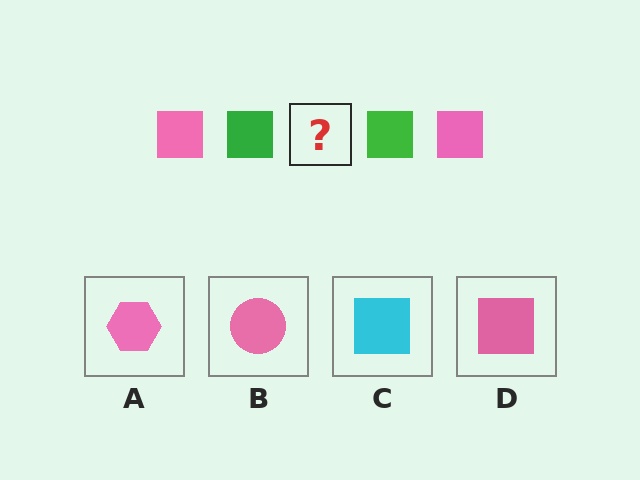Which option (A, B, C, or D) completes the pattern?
D.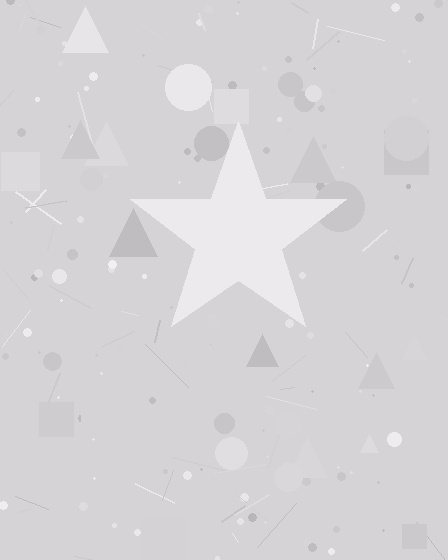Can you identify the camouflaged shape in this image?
The camouflaged shape is a star.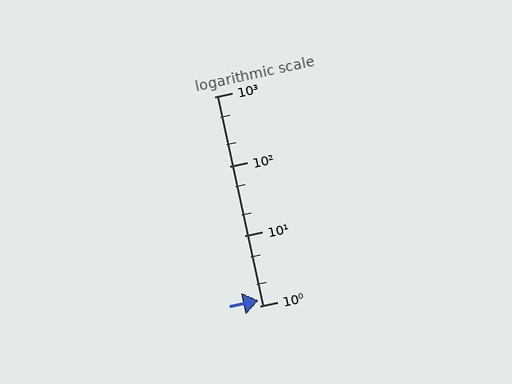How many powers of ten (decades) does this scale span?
The scale spans 3 decades, from 1 to 1000.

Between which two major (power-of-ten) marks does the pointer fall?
The pointer is between 1 and 10.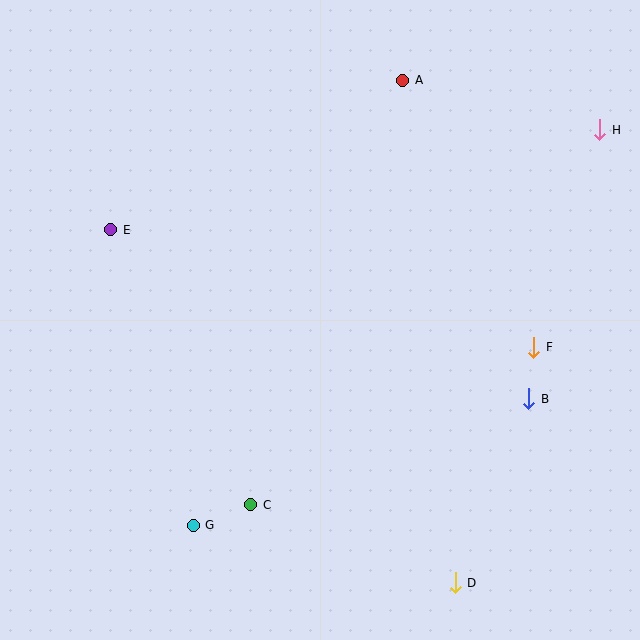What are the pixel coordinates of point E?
Point E is at (111, 230).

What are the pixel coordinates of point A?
Point A is at (403, 80).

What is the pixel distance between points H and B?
The distance between H and B is 279 pixels.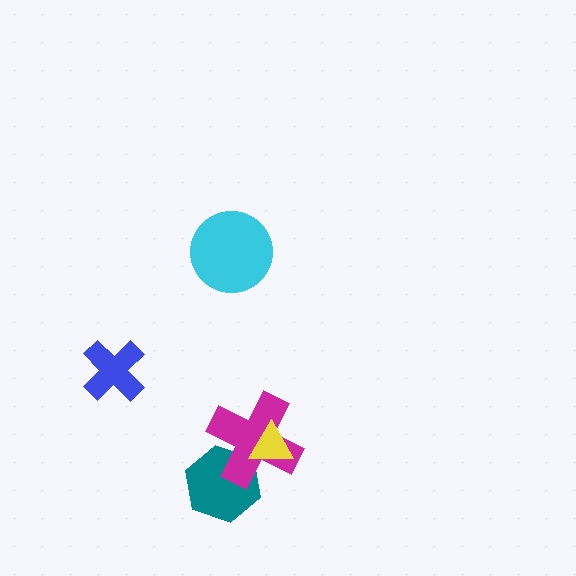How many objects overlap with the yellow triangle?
1 object overlaps with the yellow triangle.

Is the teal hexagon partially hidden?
Yes, it is partially covered by another shape.